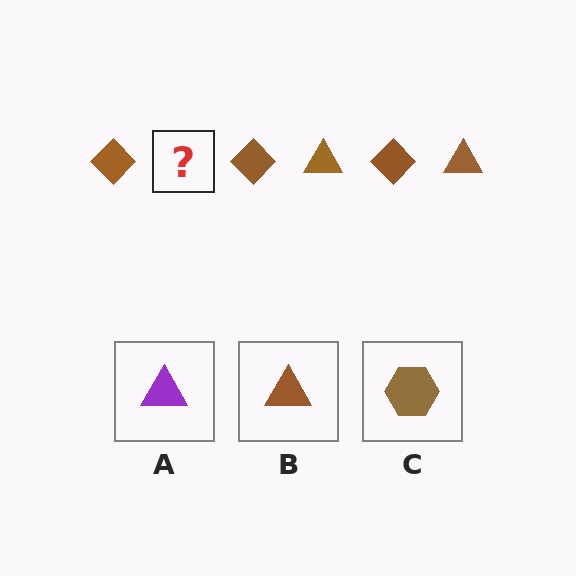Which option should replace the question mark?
Option B.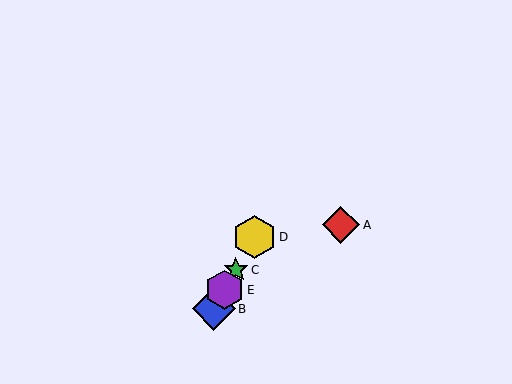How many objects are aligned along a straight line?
4 objects (B, C, D, E) are aligned along a straight line.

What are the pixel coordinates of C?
Object C is at (236, 270).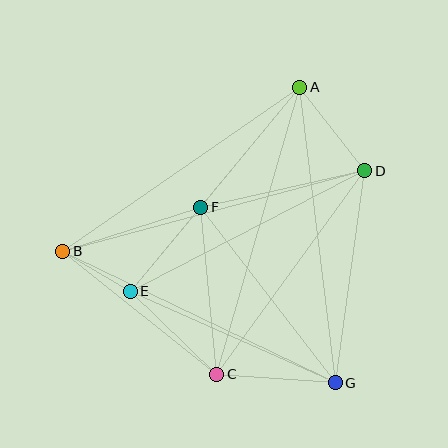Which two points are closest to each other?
Points B and E are closest to each other.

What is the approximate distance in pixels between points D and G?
The distance between D and G is approximately 214 pixels.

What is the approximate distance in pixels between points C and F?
The distance between C and F is approximately 168 pixels.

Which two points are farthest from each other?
Points B and D are farthest from each other.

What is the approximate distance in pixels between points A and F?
The distance between A and F is approximately 155 pixels.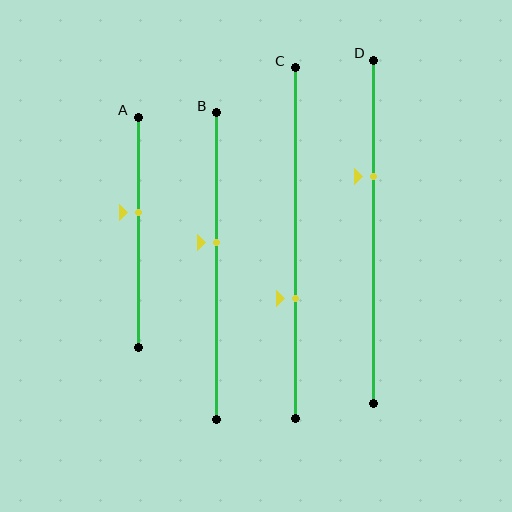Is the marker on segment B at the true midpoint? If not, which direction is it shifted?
No, the marker on segment B is shifted upward by about 8% of the segment length.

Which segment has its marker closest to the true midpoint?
Segment B has its marker closest to the true midpoint.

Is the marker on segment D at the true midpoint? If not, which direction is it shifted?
No, the marker on segment D is shifted upward by about 16% of the segment length.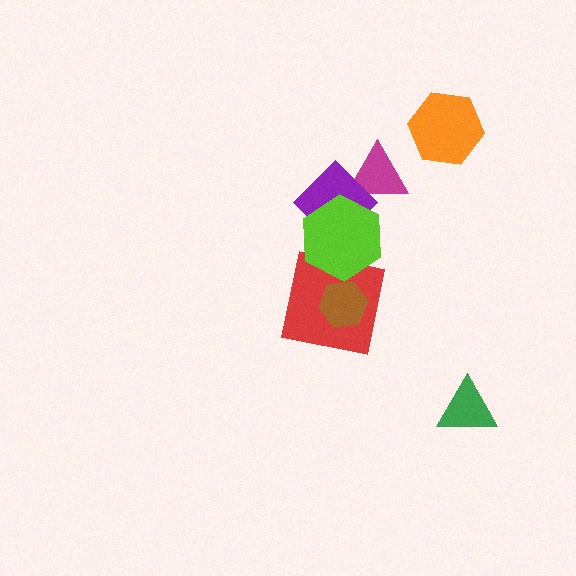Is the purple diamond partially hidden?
Yes, it is partially covered by another shape.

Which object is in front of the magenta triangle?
The purple diamond is in front of the magenta triangle.